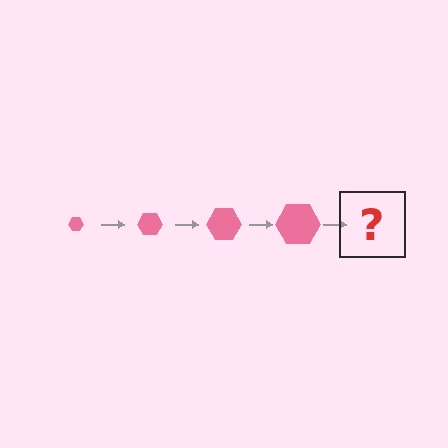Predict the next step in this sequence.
The next step is a pink hexagon, larger than the previous one.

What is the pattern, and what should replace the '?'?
The pattern is that the hexagon gets progressively larger each step. The '?' should be a pink hexagon, larger than the previous one.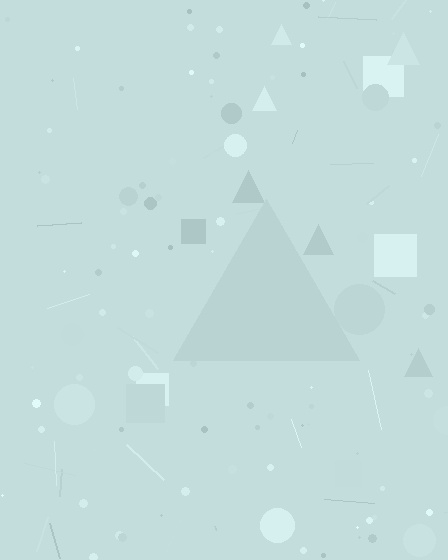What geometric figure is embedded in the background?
A triangle is embedded in the background.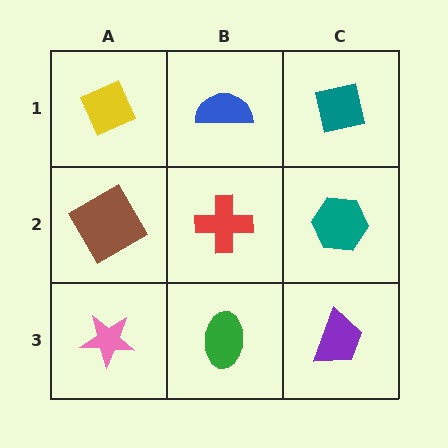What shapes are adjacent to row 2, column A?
A yellow diamond (row 1, column A), a pink star (row 3, column A), a red cross (row 2, column B).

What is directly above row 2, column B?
A blue semicircle.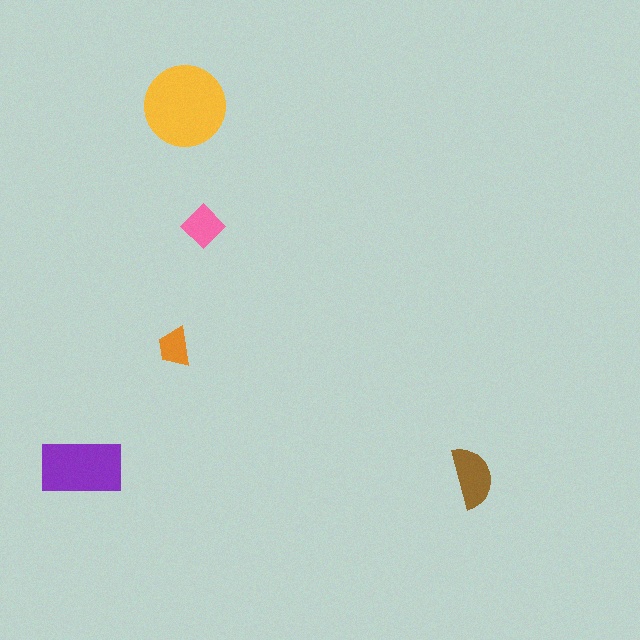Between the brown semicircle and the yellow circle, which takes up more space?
The yellow circle.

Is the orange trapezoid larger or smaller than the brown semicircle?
Smaller.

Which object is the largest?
The yellow circle.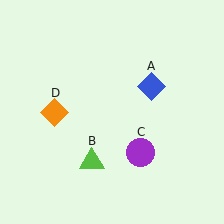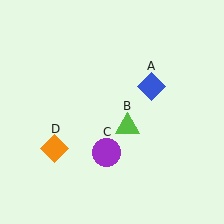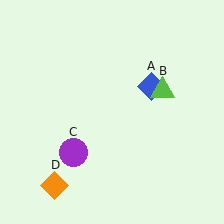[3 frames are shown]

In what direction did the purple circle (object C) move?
The purple circle (object C) moved left.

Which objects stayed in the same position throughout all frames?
Blue diamond (object A) remained stationary.